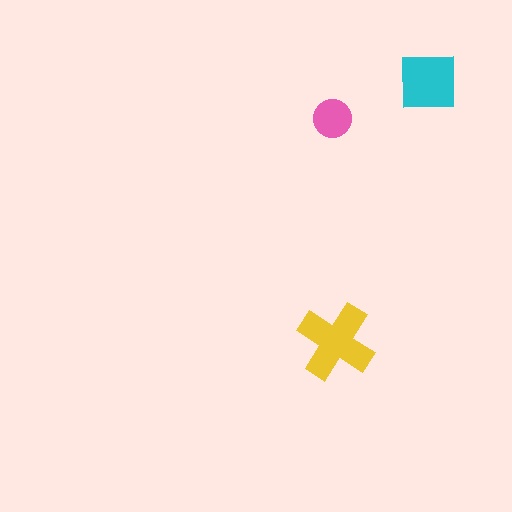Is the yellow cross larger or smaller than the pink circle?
Larger.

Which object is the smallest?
The pink circle.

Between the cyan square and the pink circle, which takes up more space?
The cyan square.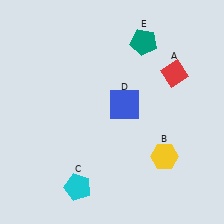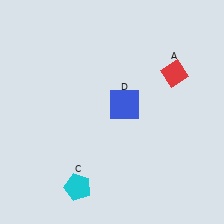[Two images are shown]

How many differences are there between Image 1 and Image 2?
There are 2 differences between the two images.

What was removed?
The teal pentagon (E), the yellow hexagon (B) were removed in Image 2.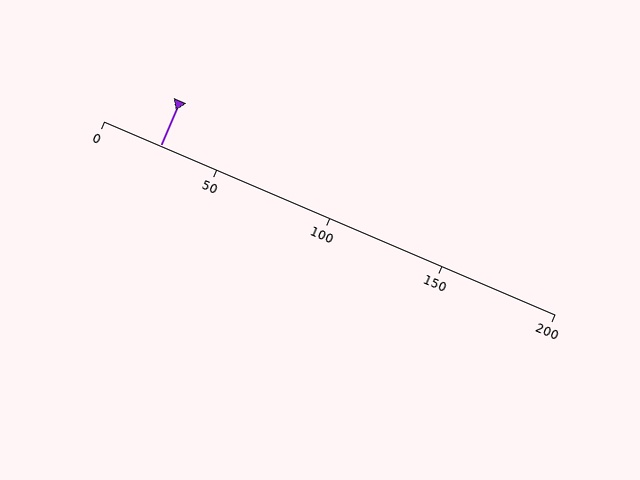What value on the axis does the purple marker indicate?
The marker indicates approximately 25.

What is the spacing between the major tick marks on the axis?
The major ticks are spaced 50 apart.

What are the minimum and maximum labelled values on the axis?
The axis runs from 0 to 200.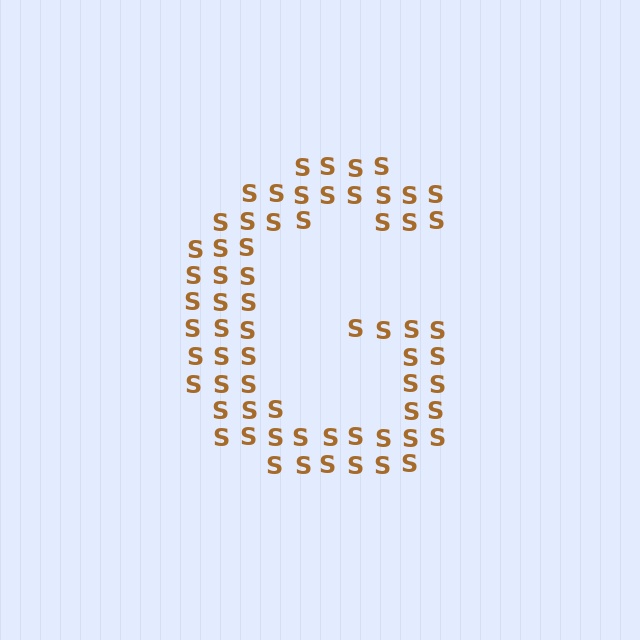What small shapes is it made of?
It is made of small letter S's.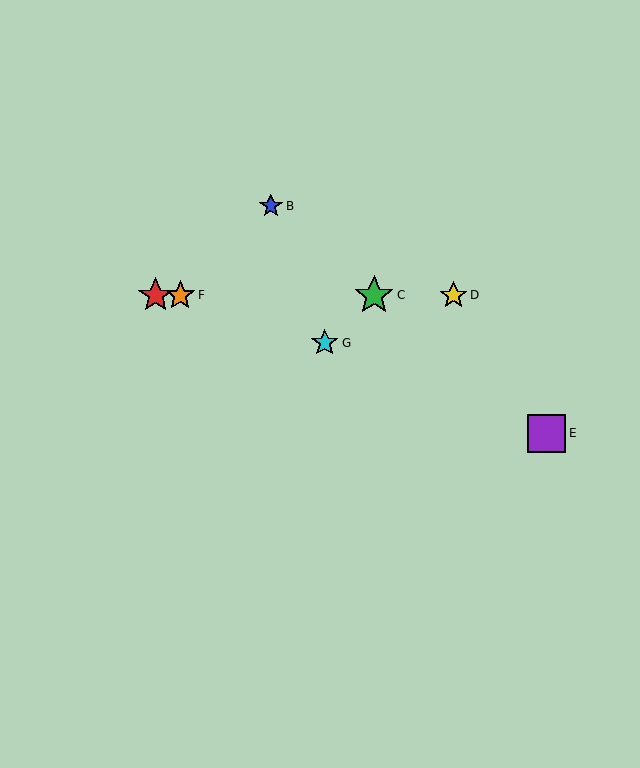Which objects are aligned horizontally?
Objects A, C, D, F are aligned horizontally.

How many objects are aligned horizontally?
4 objects (A, C, D, F) are aligned horizontally.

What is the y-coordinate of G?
Object G is at y≈343.